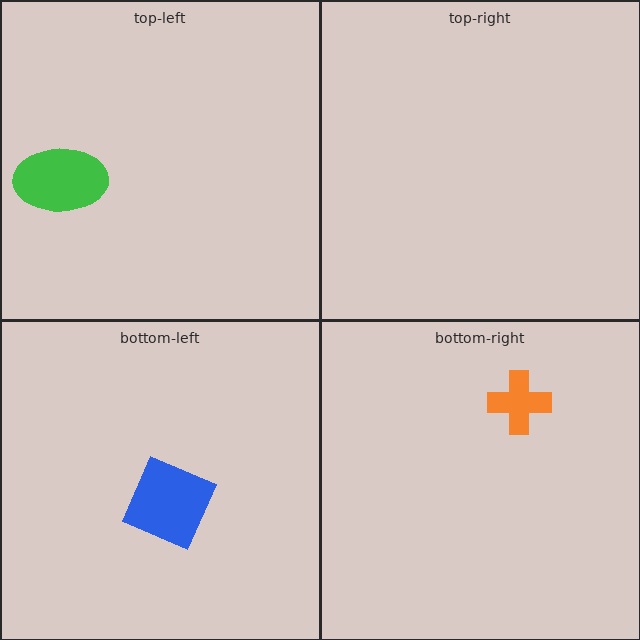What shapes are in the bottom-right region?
The orange cross.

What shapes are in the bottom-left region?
The blue diamond.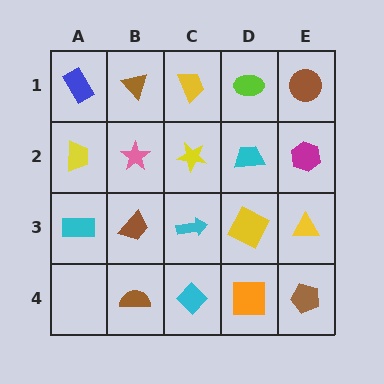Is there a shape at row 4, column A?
No, that cell is empty.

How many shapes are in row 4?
4 shapes.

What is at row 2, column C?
A yellow star.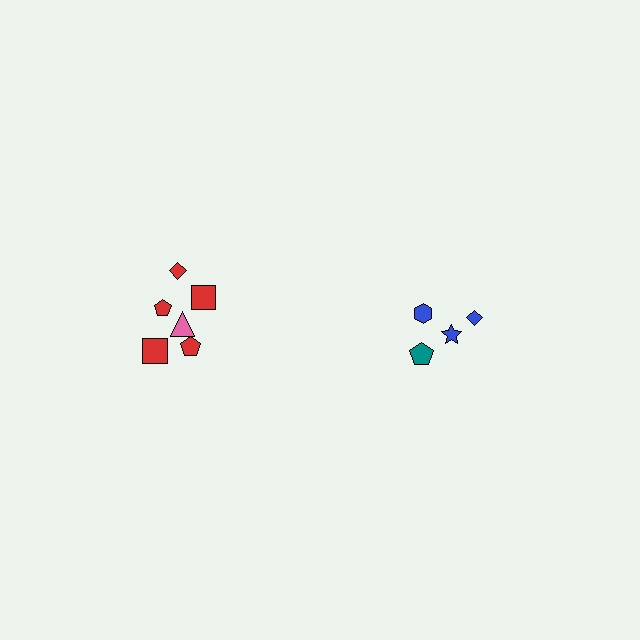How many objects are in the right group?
There are 4 objects.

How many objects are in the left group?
There are 6 objects.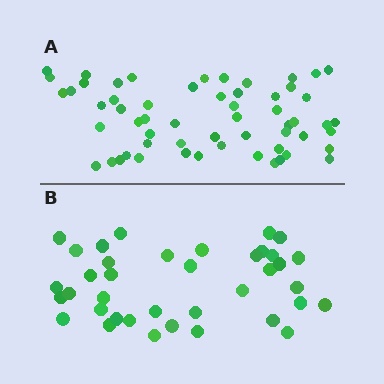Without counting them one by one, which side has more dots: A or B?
Region A (the top region) has more dots.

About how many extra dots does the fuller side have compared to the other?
Region A has approximately 20 more dots than region B.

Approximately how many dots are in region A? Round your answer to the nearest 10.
About 60 dots. (The exact count is 58, which rounds to 60.)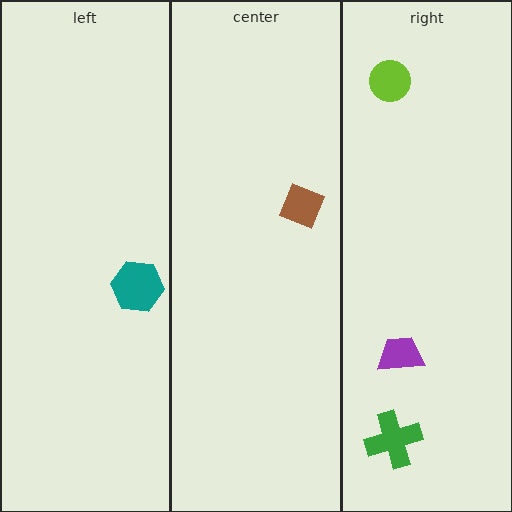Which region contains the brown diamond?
The center region.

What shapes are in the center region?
The brown diamond.